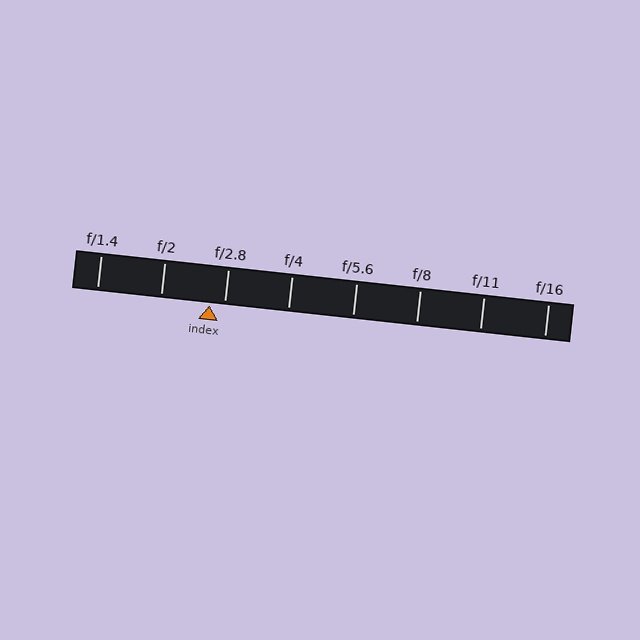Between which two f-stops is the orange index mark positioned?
The index mark is between f/2 and f/2.8.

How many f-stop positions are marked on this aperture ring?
There are 8 f-stop positions marked.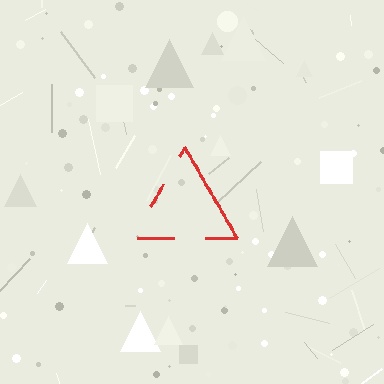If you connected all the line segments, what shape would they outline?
They would outline a triangle.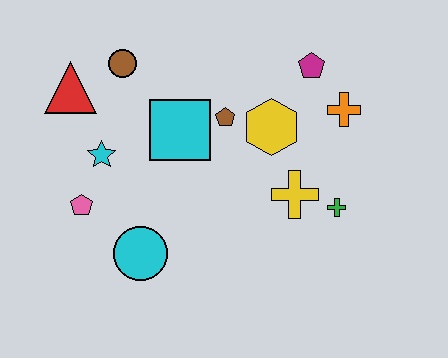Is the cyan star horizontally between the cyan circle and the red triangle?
Yes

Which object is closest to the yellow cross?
The green cross is closest to the yellow cross.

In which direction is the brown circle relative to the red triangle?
The brown circle is to the right of the red triangle.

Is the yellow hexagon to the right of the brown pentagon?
Yes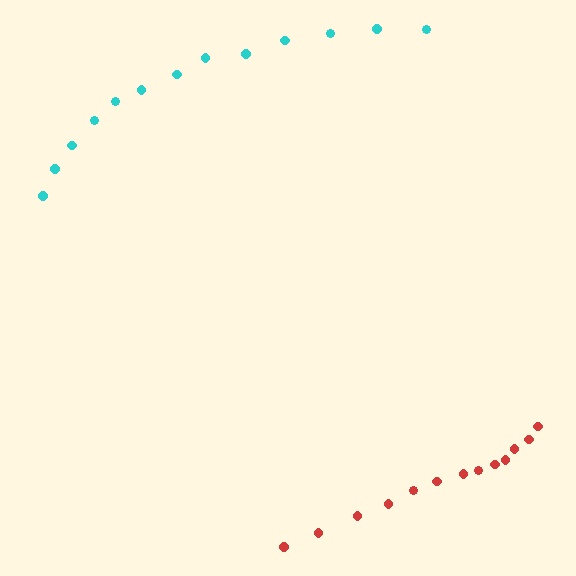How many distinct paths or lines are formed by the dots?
There are 2 distinct paths.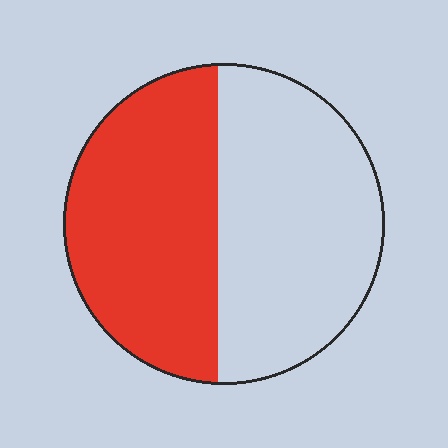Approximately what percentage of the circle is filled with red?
Approximately 50%.